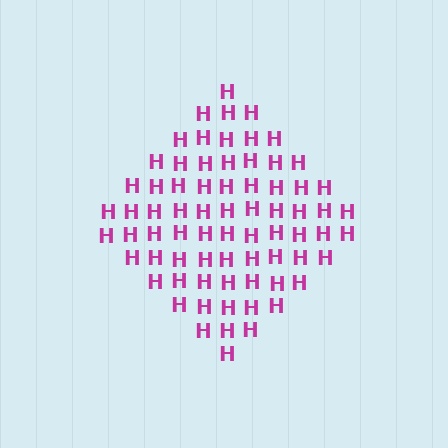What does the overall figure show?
The overall figure shows a diamond.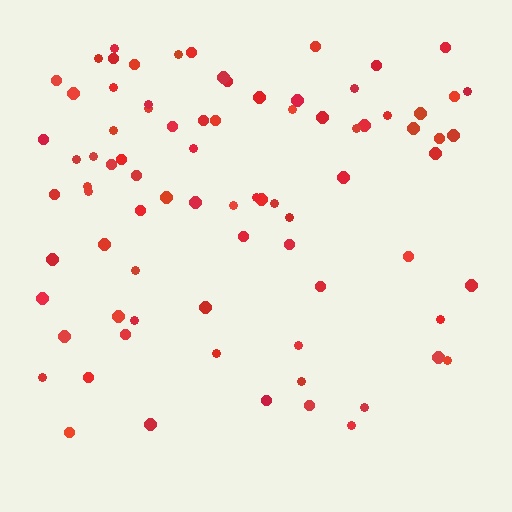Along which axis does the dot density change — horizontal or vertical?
Vertical.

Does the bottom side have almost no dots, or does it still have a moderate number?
Still a moderate number, just noticeably fewer than the top.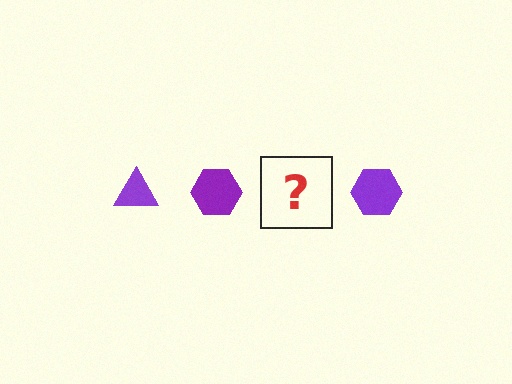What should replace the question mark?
The question mark should be replaced with a purple triangle.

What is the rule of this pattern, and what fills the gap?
The rule is that the pattern cycles through triangle, hexagon shapes in purple. The gap should be filled with a purple triangle.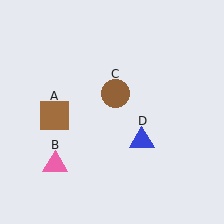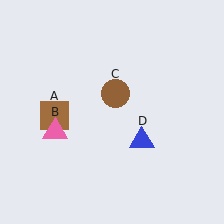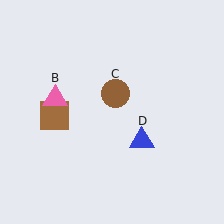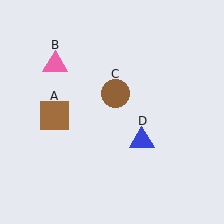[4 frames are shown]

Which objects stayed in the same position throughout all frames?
Brown square (object A) and brown circle (object C) and blue triangle (object D) remained stationary.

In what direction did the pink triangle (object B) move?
The pink triangle (object B) moved up.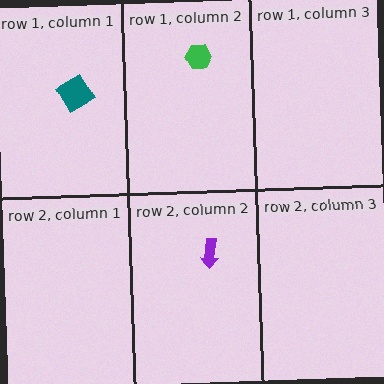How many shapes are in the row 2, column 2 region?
1.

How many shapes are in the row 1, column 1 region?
1.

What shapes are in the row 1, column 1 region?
The teal diamond.